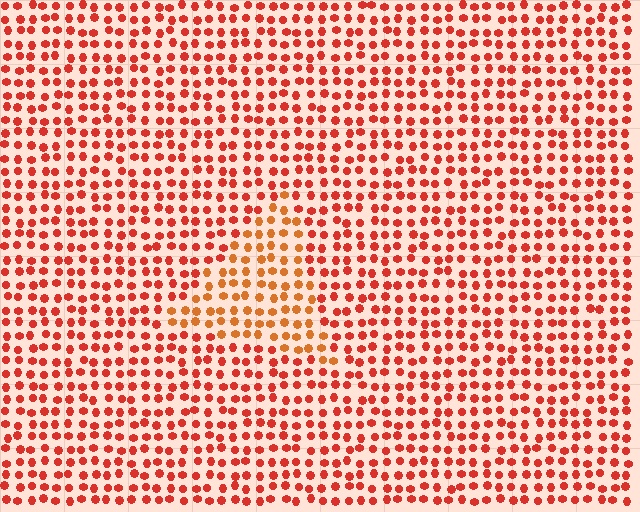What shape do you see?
I see a triangle.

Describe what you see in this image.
The image is filled with small red elements in a uniform arrangement. A triangle-shaped region is visible where the elements are tinted to a slightly different hue, forming a subtle color boundary.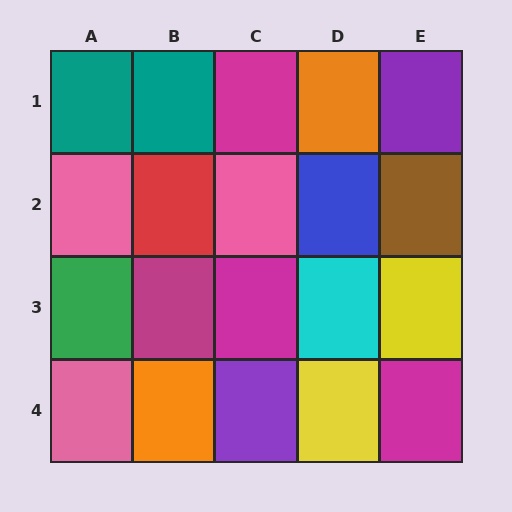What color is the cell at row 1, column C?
Magenta.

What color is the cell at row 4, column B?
Orange.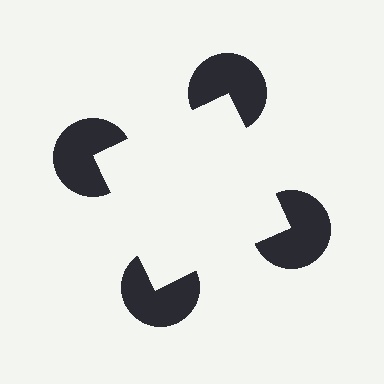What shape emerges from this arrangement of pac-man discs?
An illusory square — its edges are inferred from the aligned wedge cuts in the pac-man discs, not physically drawn.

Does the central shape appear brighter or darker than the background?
It typically appears slightly brighter than the background, even though no actual brightness change is drawn.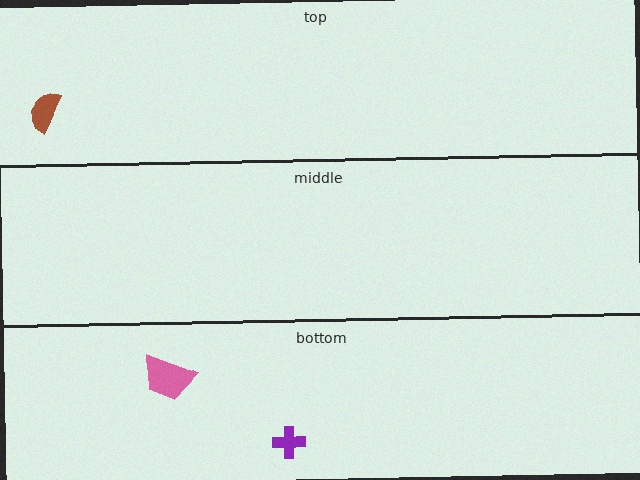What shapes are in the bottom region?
The pink trapezoid, the purple cross.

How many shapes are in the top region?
1.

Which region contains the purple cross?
The bottom region.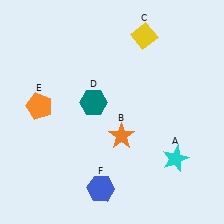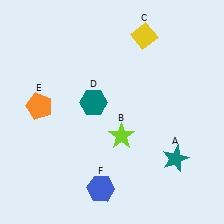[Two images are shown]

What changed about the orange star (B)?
In Image 1, B is orange. In Image 2, it changed to lime.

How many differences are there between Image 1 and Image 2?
There are 2 differences between the two images.